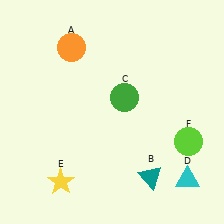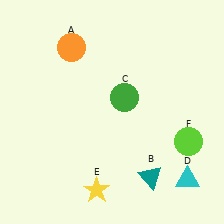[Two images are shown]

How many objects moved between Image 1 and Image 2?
1 object moved between the two images.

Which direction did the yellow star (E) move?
The yellow star (E) moved right.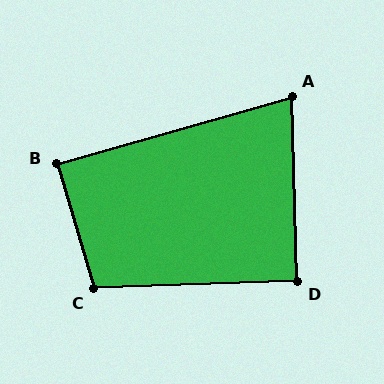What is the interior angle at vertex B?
Approximately 90 degrees (approximately right).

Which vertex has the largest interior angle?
C, at approximately 104 degrees.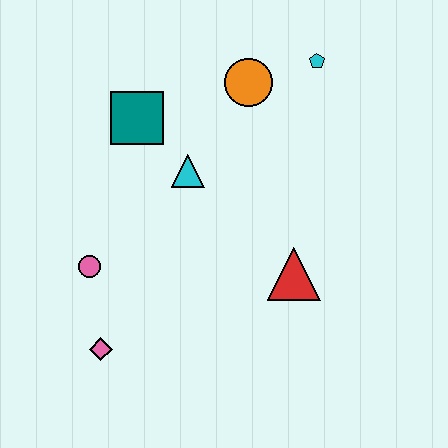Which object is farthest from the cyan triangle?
The pink diamond is farthest from the cyan triangle.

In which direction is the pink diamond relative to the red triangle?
The pink diamond is to the left of the red triangle.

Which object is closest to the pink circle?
The pink diamond is closest to the pink circle.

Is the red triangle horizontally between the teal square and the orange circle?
No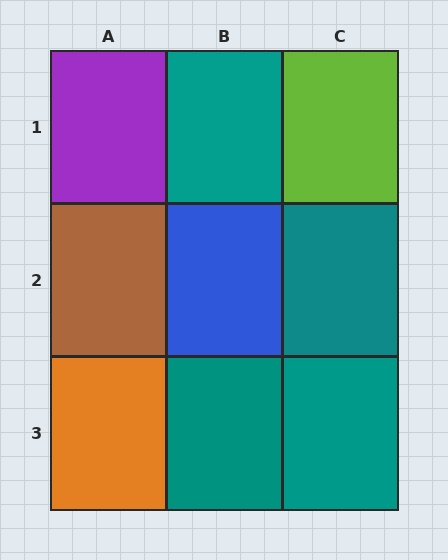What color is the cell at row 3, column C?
Teal.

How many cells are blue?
1 cell is blue.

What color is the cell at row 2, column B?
Blue.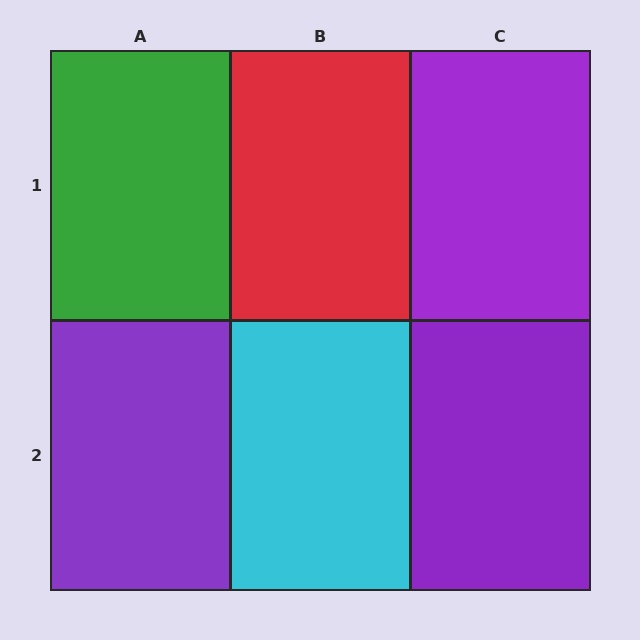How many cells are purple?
3 cells are purple.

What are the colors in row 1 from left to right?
Green, red, purple.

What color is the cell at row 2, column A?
Purple.